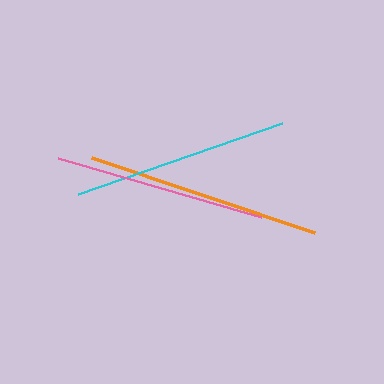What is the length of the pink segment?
The pink segment is approximately 211 pixels long.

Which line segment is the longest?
The orange line is the longest at approximately 235 pixels.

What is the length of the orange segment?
The orange segment is approximately 235 pixels long.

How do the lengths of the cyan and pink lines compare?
The cyan and pink lines are approximately the same length.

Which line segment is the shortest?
The pink line is the shortest at approximately 211 pixels.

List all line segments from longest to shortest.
From longest to shortest: orange, cyan, pink.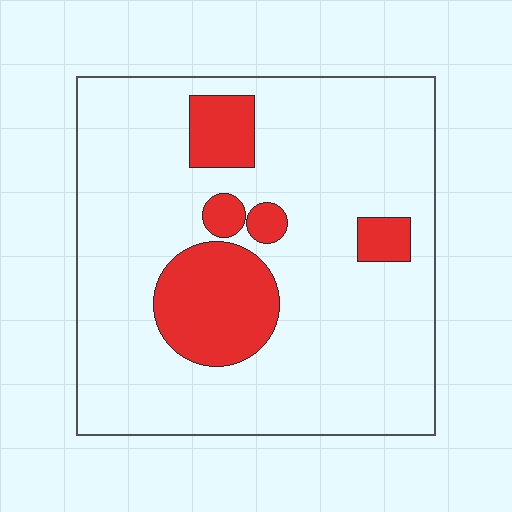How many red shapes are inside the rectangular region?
5.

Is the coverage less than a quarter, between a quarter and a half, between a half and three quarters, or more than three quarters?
Less than a quarter.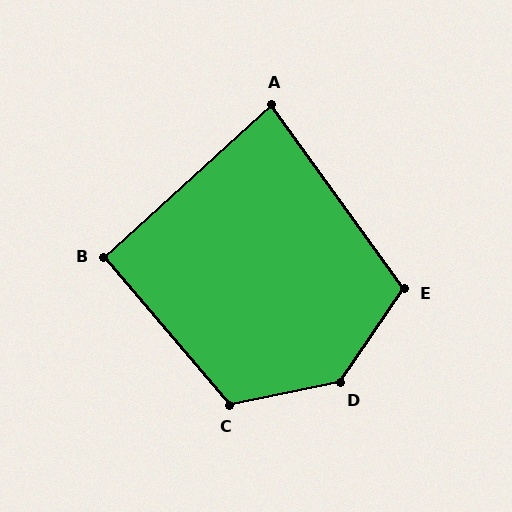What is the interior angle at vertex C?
Approximately 118 degrees (obtuse).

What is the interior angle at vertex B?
Approximately 92 degrees (approximately right).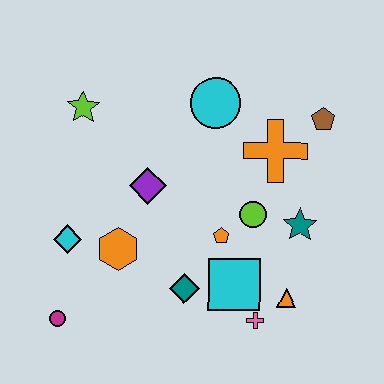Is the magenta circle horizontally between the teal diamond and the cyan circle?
No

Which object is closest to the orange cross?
The brown pentagon is closest to the orange cross.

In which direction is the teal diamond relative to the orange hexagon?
The teal diamond is to the right of the orange hexagon.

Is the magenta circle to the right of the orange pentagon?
No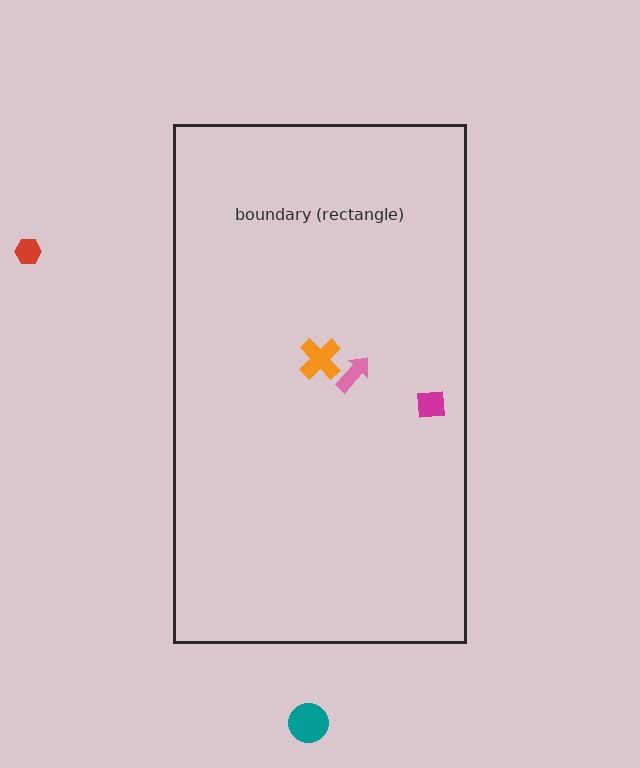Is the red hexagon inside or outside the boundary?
Outside.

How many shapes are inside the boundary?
3 inside, 2 outside.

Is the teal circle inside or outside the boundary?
Outside.